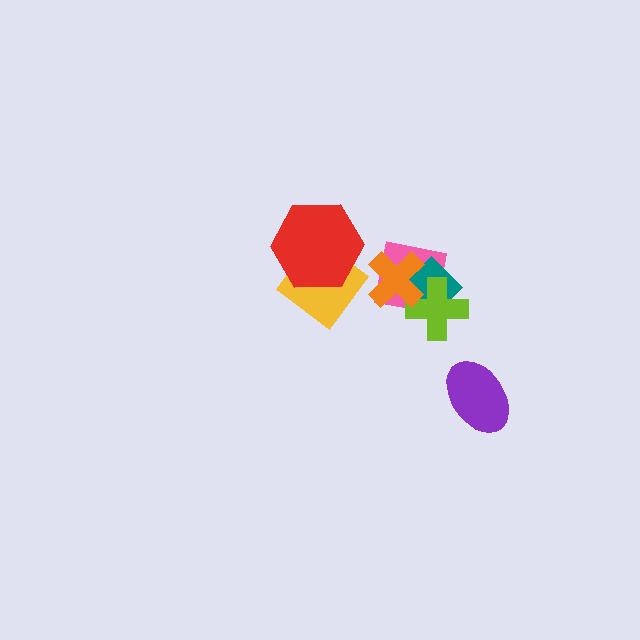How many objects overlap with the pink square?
3 objects overlap with the pink square.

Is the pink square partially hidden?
Yes, it is partially covered by another shape.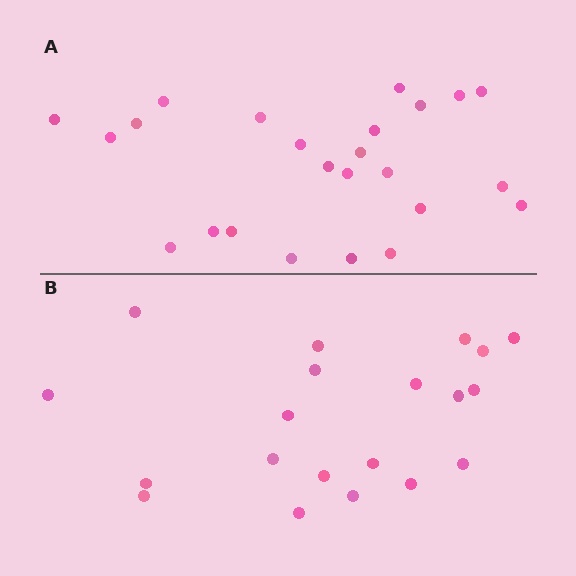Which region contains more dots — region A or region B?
Region A (the top region) has more dots.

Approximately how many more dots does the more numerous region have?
Region A has about 4 more dots than region B.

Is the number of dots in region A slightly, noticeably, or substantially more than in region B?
Region A has only slightly more — the two regions are fairly close. The ratio is roughly 1.2 to 1.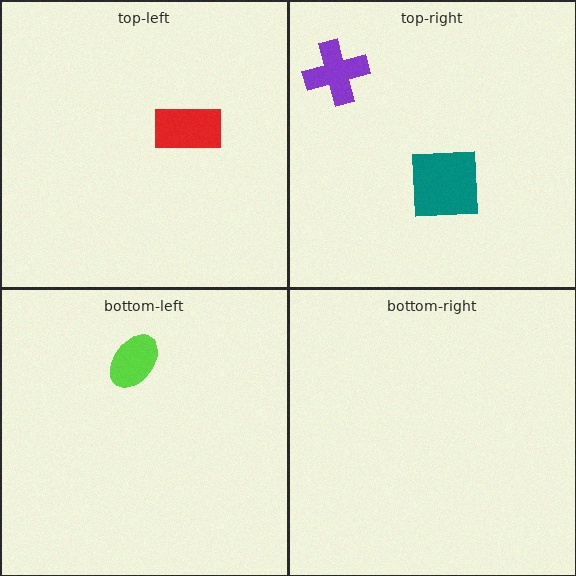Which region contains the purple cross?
The top-right region.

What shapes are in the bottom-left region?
The lime ellipse.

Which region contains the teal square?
The top-right region.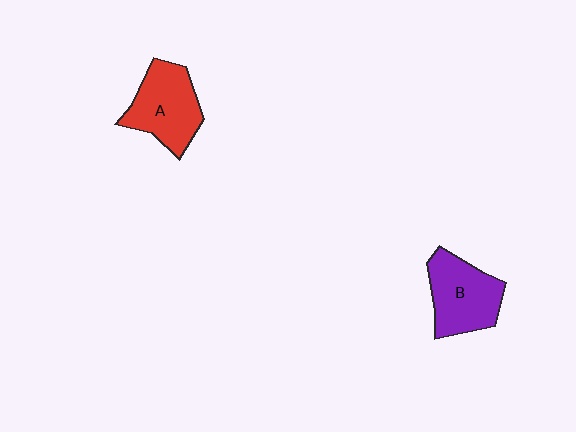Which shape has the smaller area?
Shape B (purple).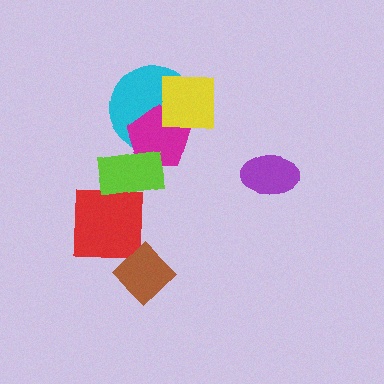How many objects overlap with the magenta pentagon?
3 objects overlap with the magenta pentagon.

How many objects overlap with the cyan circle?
2 objects overlap with the cyan circle.